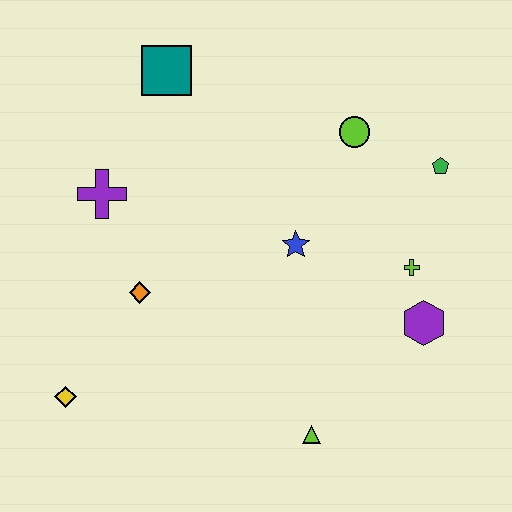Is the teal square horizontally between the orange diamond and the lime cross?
Yes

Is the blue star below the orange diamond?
No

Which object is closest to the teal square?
The purple cross is closest to the teal square.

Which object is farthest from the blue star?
The yellow diamond is farthest from the blue star.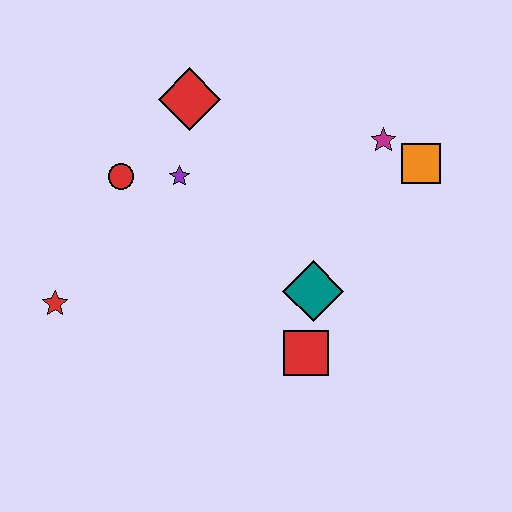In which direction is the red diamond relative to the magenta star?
The red diamond is to the left of the magenta star.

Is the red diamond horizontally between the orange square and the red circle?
Yes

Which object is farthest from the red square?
The red diamond is farthest from the red square.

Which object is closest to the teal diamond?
The red square is closest to the teal diamond.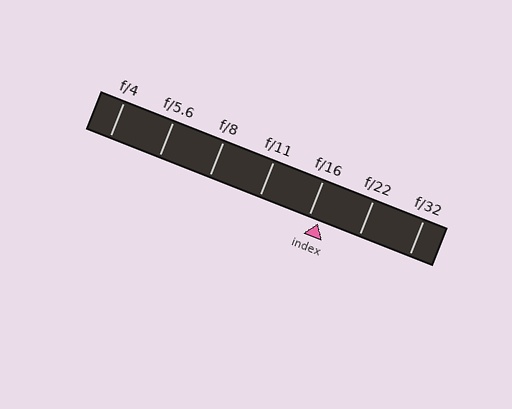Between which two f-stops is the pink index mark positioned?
The index mark is between f/16 and f/22.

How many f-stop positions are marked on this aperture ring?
There are 7 f-stop positions marked.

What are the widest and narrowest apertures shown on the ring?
The widest aperture shown is f/4 and the narrowest is f/32.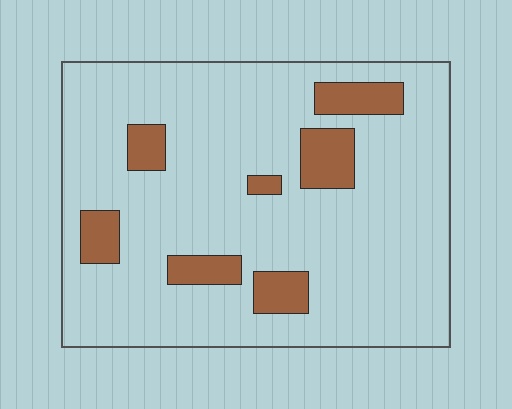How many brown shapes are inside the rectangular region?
7.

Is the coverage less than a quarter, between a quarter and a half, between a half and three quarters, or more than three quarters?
Less than a quarter.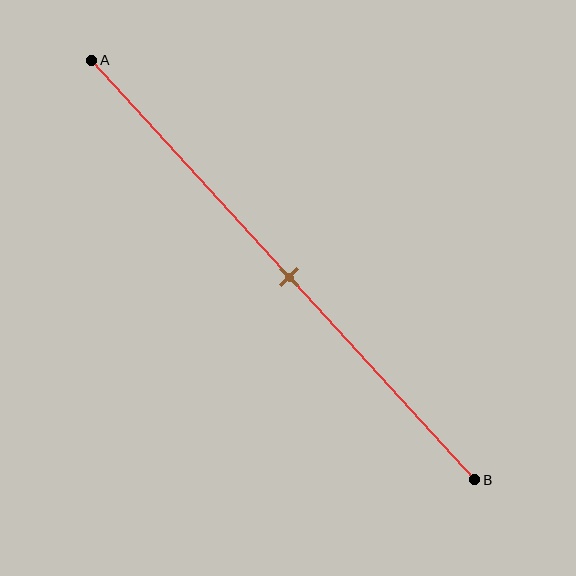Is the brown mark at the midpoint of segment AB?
Yes, the mark is approximately at the midpoint.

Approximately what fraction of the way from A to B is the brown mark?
The brown mark is approximately 50% of the way from A to B.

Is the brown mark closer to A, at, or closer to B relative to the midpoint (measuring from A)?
The brown mark is approximately at the midpoint of segment AB.